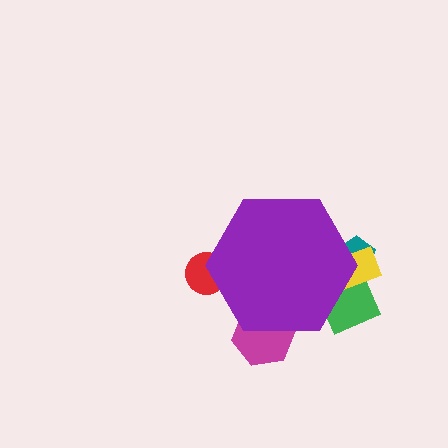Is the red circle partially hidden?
Yes, the red circle is partially hidden behind the purple hexagon.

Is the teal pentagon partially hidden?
Yes, the teal pentagon is partially hidden behind the purple hexagon.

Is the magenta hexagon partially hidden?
Yes, the magenta hexagon is partially hidden behind the purple hexagon.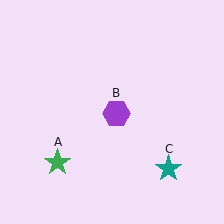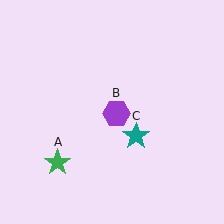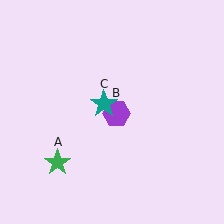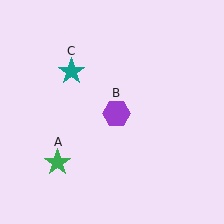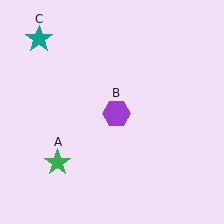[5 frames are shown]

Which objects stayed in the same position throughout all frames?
Green star (object A) and purple hexagon (object B) remained stationary.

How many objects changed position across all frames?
1 object changed position: teal star (object C).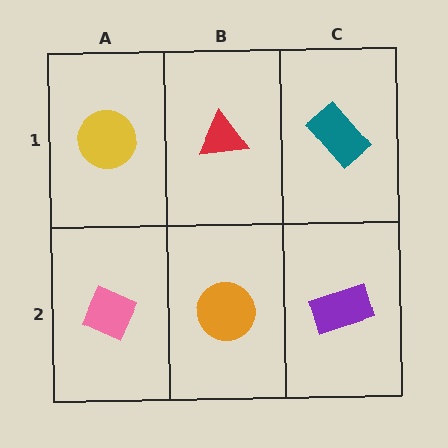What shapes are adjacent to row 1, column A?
A pink diamond (row 2, column A), a red triangle (row 1, column B).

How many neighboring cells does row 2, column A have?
2.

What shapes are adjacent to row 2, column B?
A red triangle (row 1, column B), a pink diamond (row 2, column A), a purple rectangle (row 2, column C).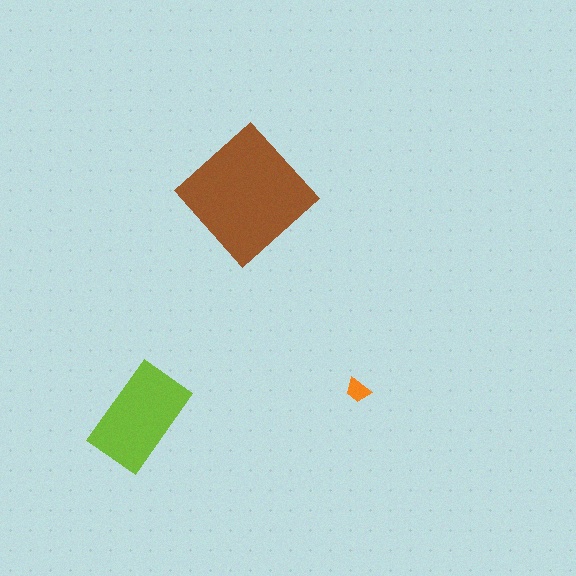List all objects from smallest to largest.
The orange trapezoid, the lime rectangle, the brown diamond.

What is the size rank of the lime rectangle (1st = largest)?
2nd.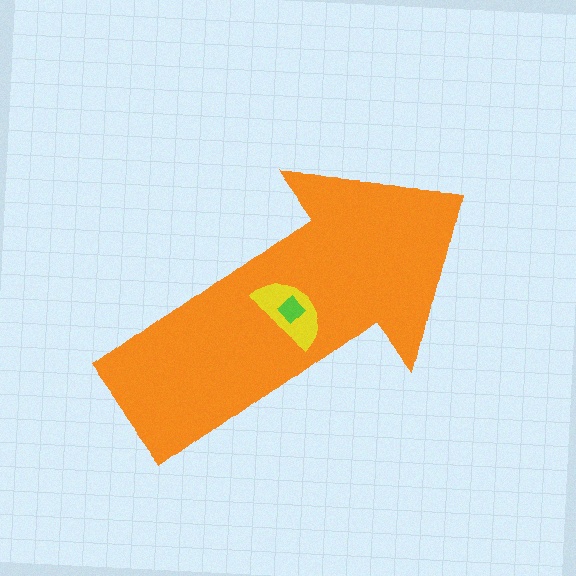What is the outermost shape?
The orange arrow.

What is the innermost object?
The lime diamond.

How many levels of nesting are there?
3.